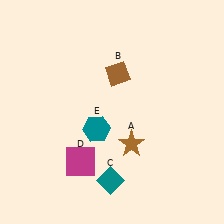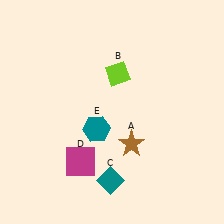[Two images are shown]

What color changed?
The diamond (B) changed from brown in Image 1 to lime in Image 2.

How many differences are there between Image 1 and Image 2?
There is 1 difference between the two images.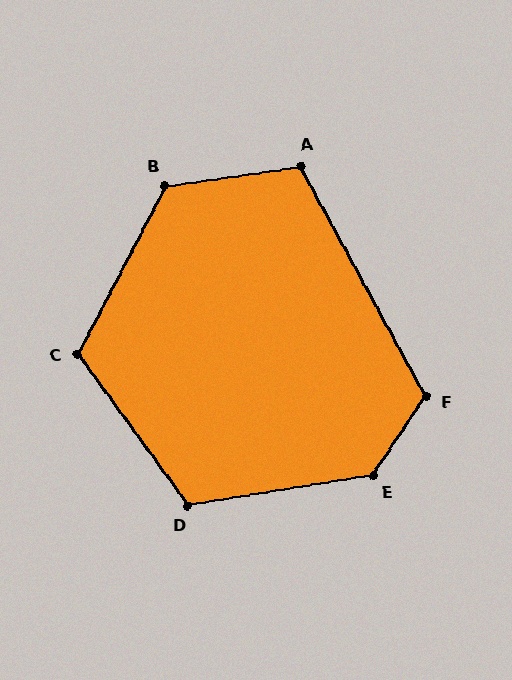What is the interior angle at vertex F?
Approximately 118 degrees (obtuse).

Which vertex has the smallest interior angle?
A, at approximately 111 degrees.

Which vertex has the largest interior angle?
E, at approximately 133 degrees.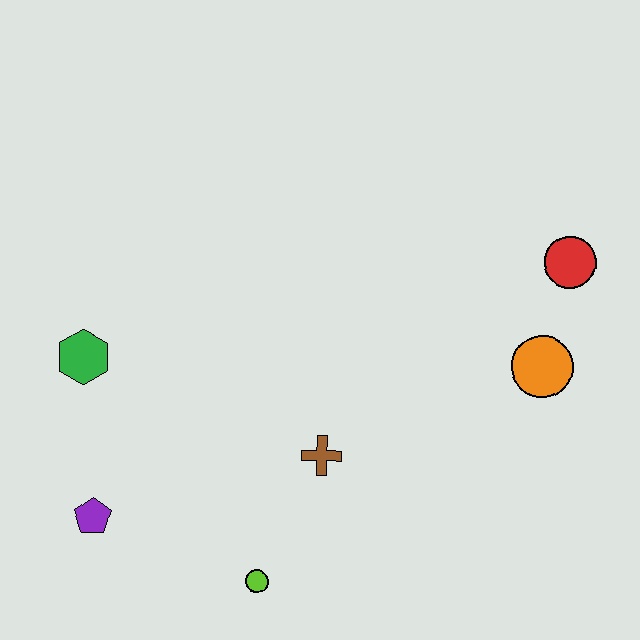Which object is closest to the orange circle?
The red circle is closest to the orange circle.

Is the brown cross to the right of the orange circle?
No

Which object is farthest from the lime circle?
The red circle is farthest from the lime circle.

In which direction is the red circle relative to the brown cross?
The red circle is to the right of the brown cross.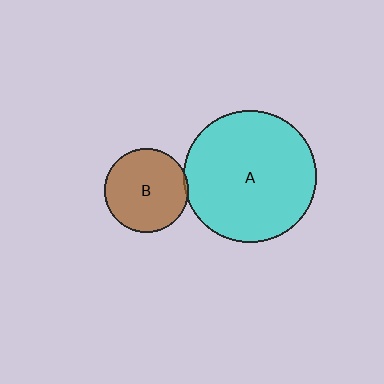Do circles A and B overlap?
Yes.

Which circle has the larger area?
Circle A (cyan).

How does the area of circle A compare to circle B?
Approximately 2.5 times.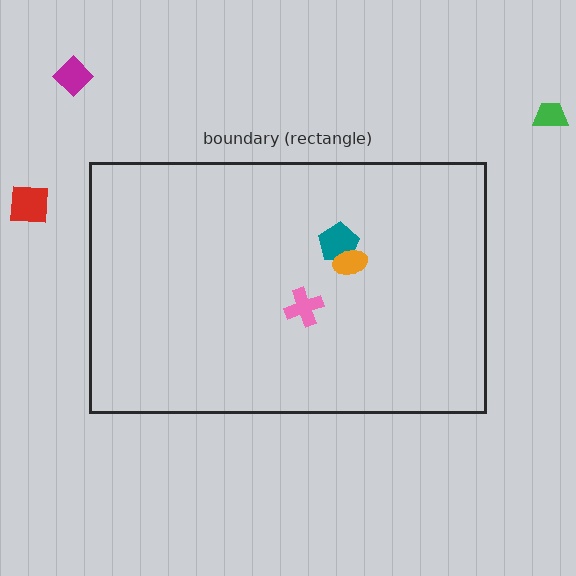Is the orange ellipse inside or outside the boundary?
Inside.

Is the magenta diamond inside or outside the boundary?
Outside.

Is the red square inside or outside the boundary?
Outside.